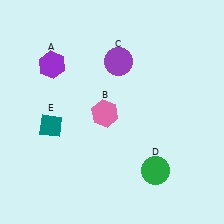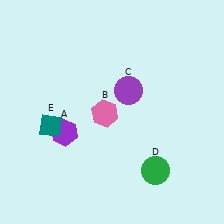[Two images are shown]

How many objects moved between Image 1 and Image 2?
2 objects moved between the two images.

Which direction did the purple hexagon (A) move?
The purple hexagon (A) moved down.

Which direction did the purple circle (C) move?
The purple circle (C) moved down.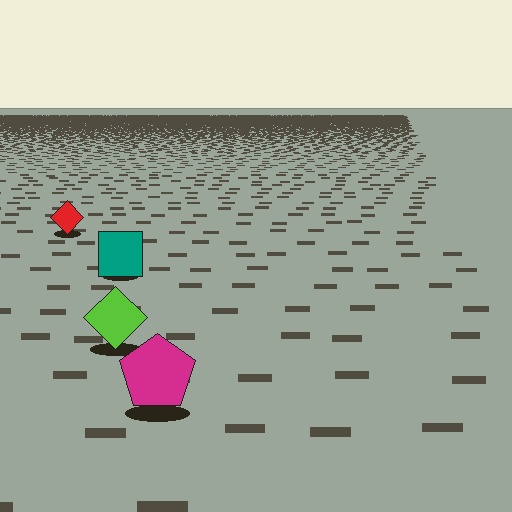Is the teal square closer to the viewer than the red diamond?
Yes. The teal square is closer — you can tell from the texture gradient: the ground texture is coarser near it.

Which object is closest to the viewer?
The magenta pentagon is closest. The texture marks near it are larger and more spread out.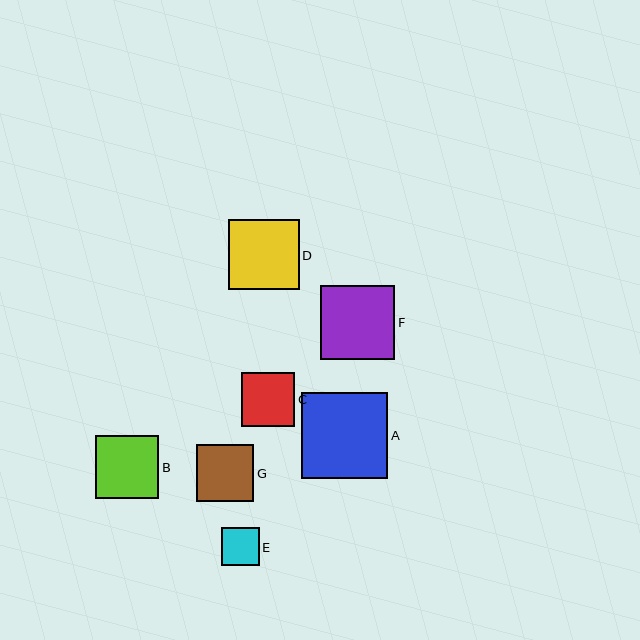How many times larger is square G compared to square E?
Square G is approximately 1.5 times the size of square E.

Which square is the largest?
Square A is the largest with a size of approximately 86 pixels.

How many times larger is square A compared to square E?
Square A is approximately 2.3 times the size of square E.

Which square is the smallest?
Square E is the smallest with a size of approximately 38 pixels.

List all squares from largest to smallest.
From largest to smallest: A, F, D, B, G, C, E.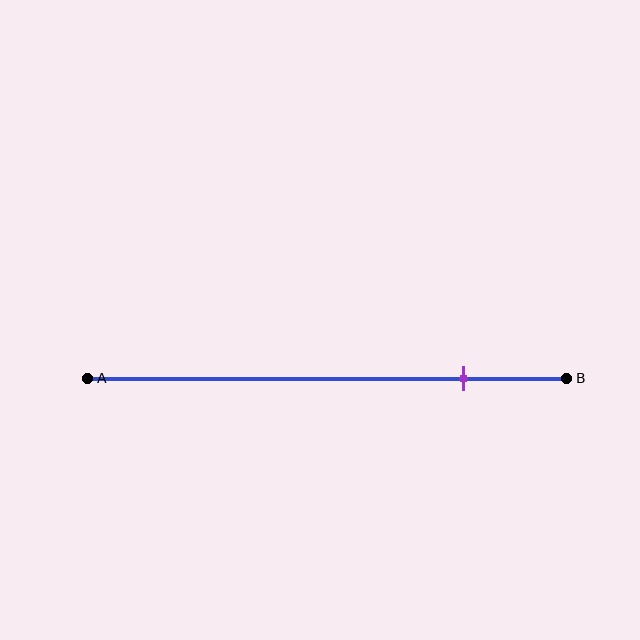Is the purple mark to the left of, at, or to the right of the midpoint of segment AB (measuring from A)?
The purple mark is to the right of the midpoint of segment AB.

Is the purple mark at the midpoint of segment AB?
No, the mark is at about 80% from A, not at the 50% midpoint.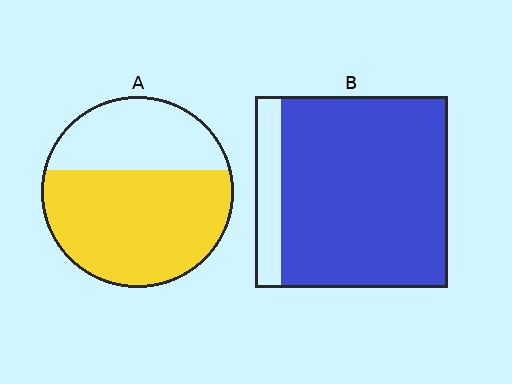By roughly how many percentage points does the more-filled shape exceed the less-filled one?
By roughly 20 percentage points (B over A).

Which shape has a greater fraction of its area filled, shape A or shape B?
Shape B.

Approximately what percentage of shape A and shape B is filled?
A is approximately 65% and B is approximately 85%.